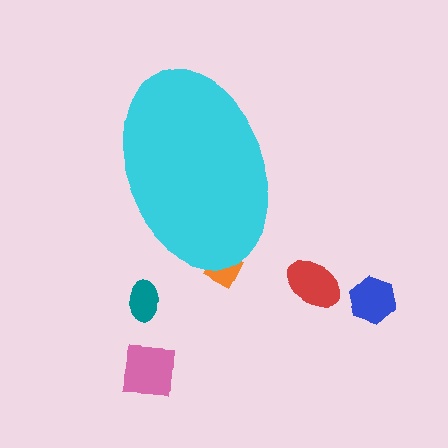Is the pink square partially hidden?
No, the pink square is fully visible.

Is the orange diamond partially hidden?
Yes, the orange diamond is partially hidden behind the cyan ellipse.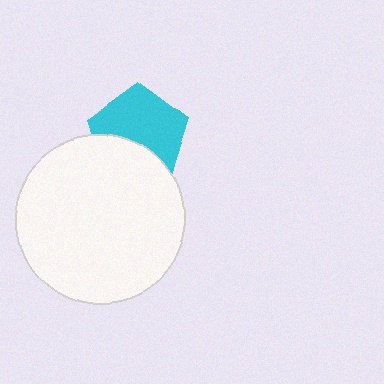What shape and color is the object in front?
The object in front is a white circle.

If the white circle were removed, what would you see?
You would see the complete cyan pentagon.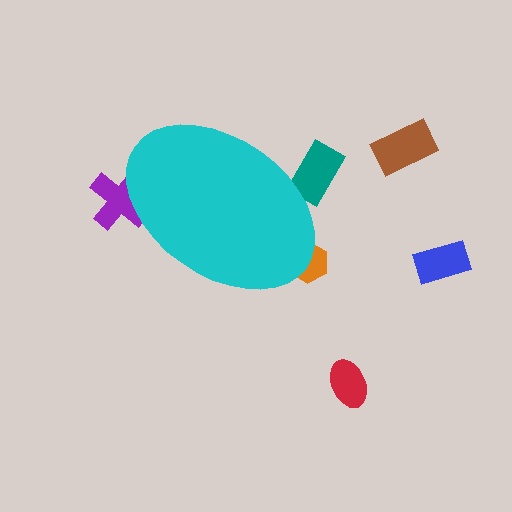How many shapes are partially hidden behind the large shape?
3 shapes are partially hidden.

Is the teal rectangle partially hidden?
Yes, the teal rectangle is partially hidden behind the cyan ellipse.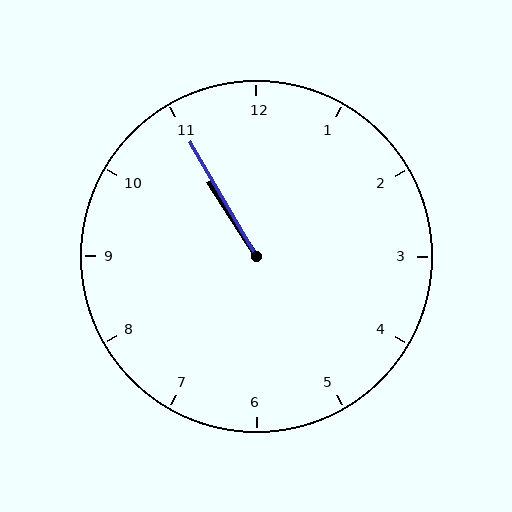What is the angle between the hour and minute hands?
Approximately 2 degrees.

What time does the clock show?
10:55.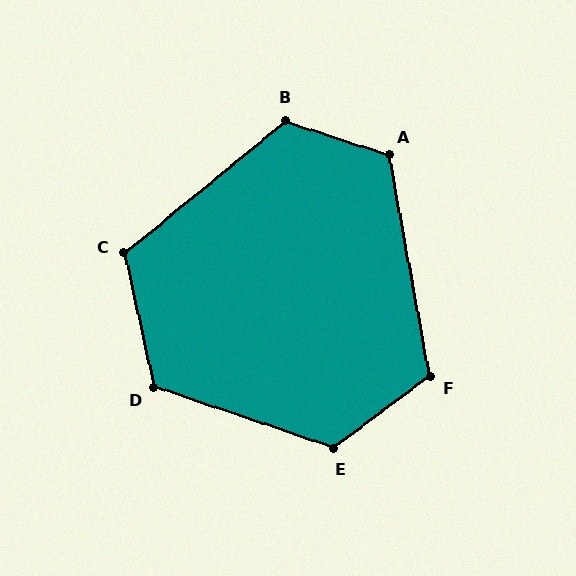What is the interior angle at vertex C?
Approximately 117 degrees (obtuse).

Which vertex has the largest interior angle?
E, at approximately 124 degrees.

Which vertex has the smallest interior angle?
F, at approximately 117 degrees.